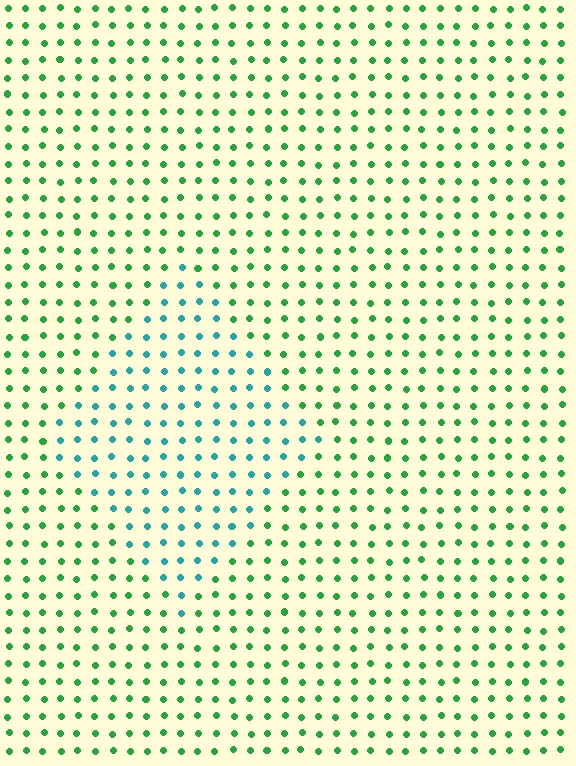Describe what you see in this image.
The image is filled with small green elements in a uniform arrangement. A diamond-shaped region is visible where the elements are tinted to a slightly different hue, forming a subtle color boundary.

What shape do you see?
I see a diamond.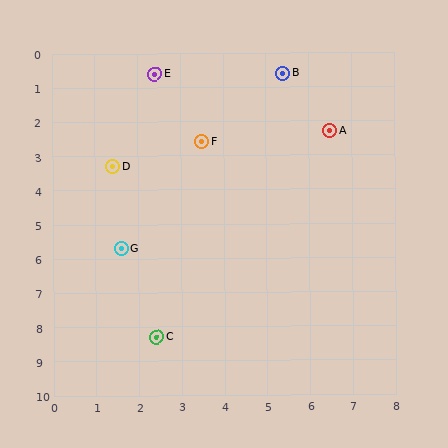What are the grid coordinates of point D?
Point D is at approximately (1.4, 3.3).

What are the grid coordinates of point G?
Point G is at approximately (1.6, 5.7).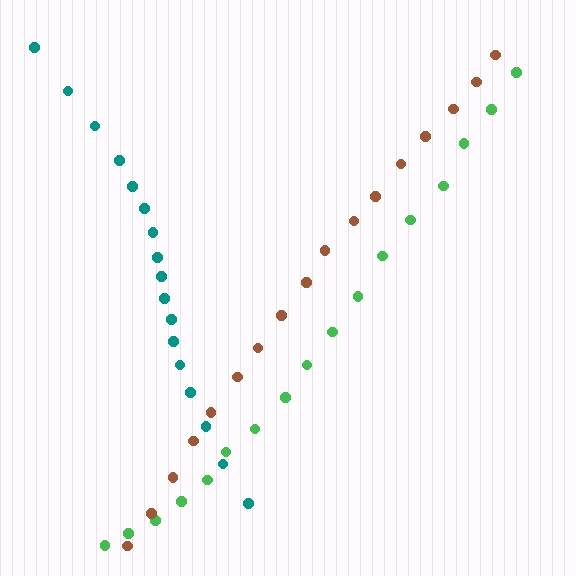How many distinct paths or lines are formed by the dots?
There are 3 distinct paths.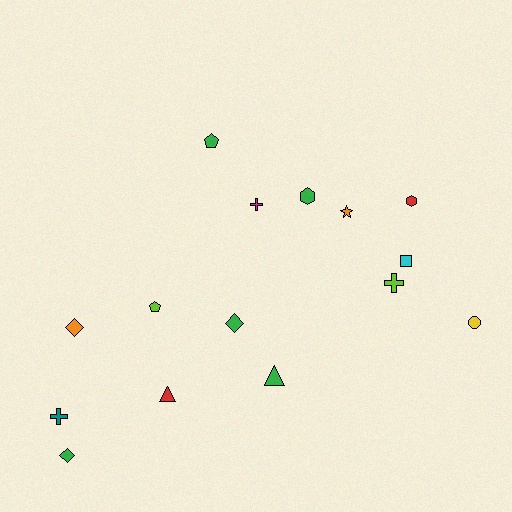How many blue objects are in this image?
There are no blue objects.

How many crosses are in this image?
There are 3 crosses.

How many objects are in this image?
There are 15 objects.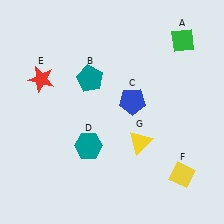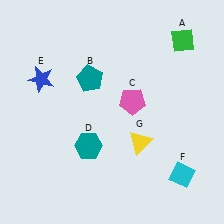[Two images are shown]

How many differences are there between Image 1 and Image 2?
There are 3 differences between the two images.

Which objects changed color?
C changed from blue to pink. E changed from red to blue. F changed from yellow to cyan.